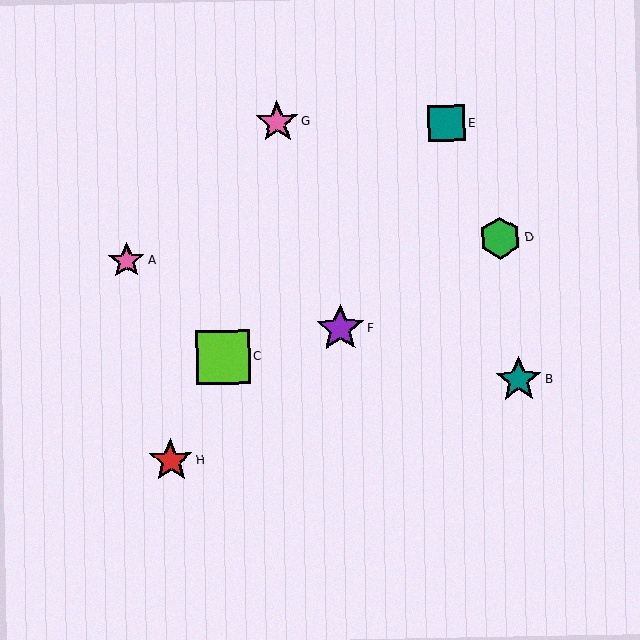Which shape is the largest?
The lime square (labeled C) is the largest.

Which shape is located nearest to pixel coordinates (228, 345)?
The lime square (labeled C) at (223, 357) is nearest to that location.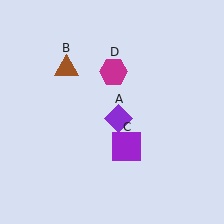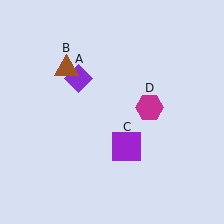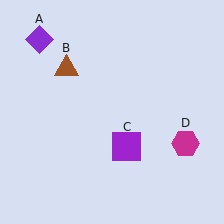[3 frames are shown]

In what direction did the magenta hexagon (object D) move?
The magenta hexagon (object D) moved down and to the right.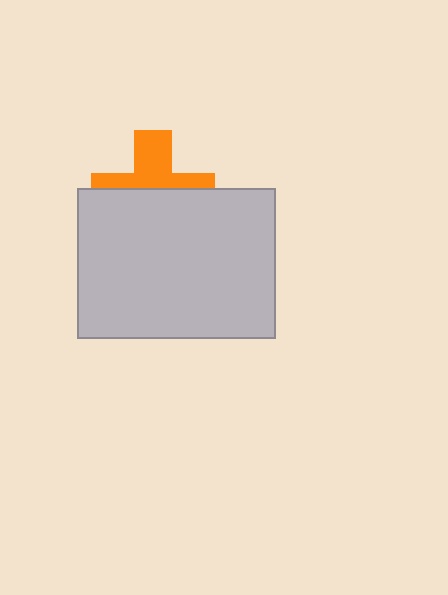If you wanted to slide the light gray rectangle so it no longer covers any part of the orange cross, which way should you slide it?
Slide it down — that is the most direct way to separate the two shapes.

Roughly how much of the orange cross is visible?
A small part of it is visible (roughly 44%).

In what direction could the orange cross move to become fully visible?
The orange cross could move up. That would shift it out from behind the light gray rectangle entirely.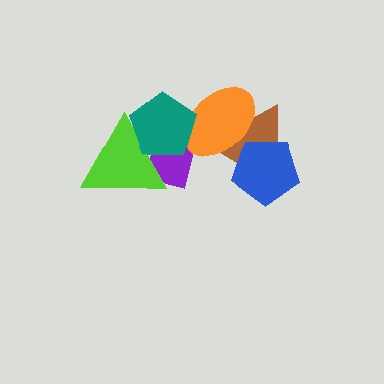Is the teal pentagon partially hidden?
No, no other shape covers it.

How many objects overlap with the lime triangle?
2 objects overlap with the lime triangle.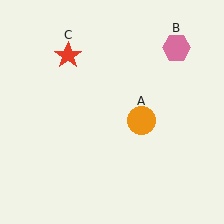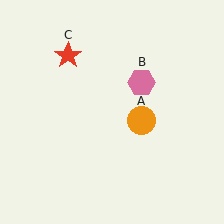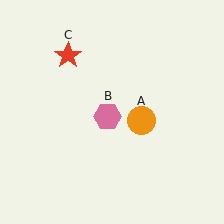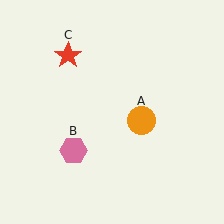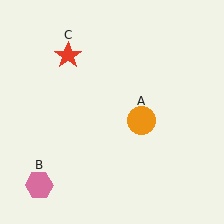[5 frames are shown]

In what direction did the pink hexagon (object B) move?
The pink hexagon (object B) moved down and to the left.